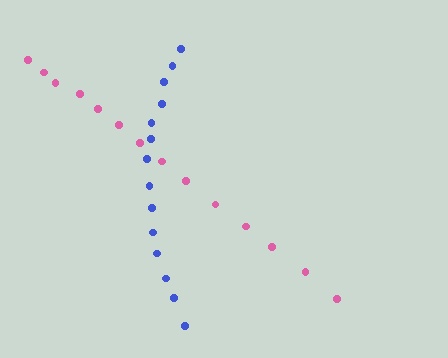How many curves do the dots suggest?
There are 2 distinct paths.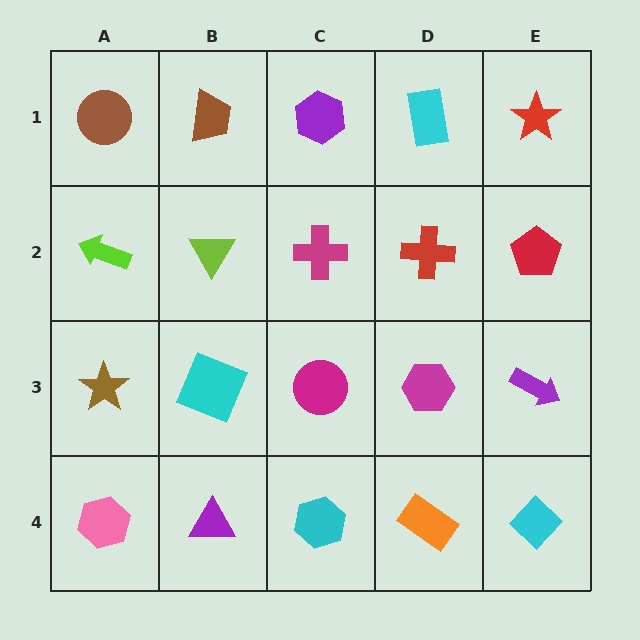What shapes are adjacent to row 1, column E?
A red pentagon (row 2, column E), a cyan rectangle (row 1, column D).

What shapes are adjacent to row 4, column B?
A cyan square (row 3, column B), a pink hexagon (row 4, column A), a cyan hexagon (row 4, column C).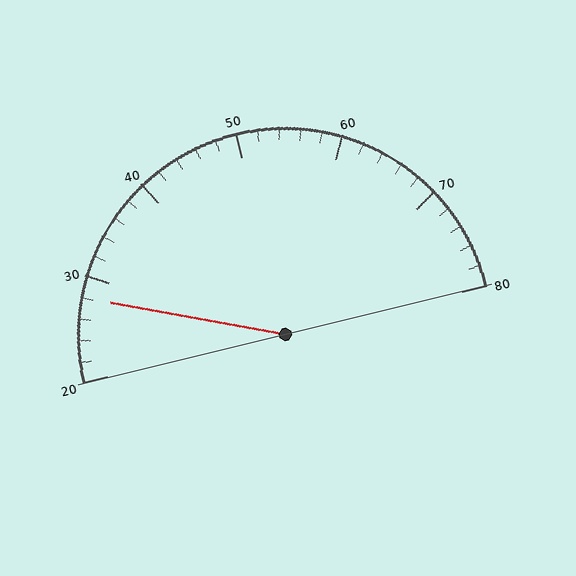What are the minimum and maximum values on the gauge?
The gauge ranges from 20 to 80.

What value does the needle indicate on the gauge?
The needle indicates approximately 28.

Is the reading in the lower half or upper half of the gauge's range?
The reading is in the lower half of the range (20 to 80).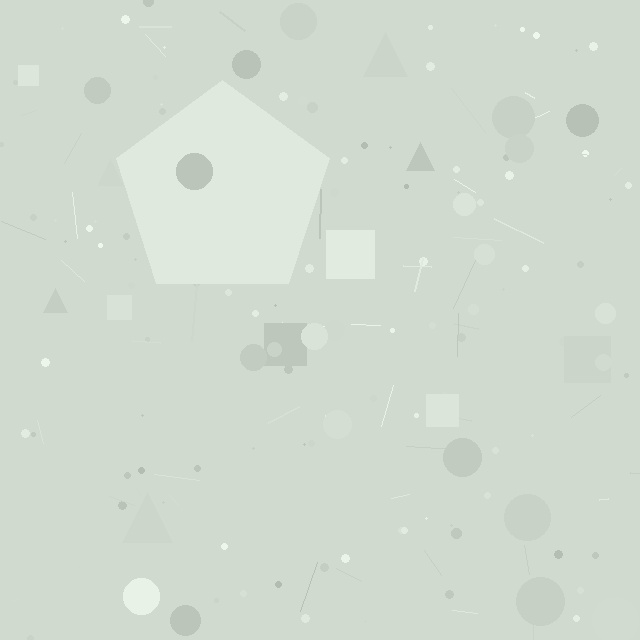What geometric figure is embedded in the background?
A pentagon is embedded in the background.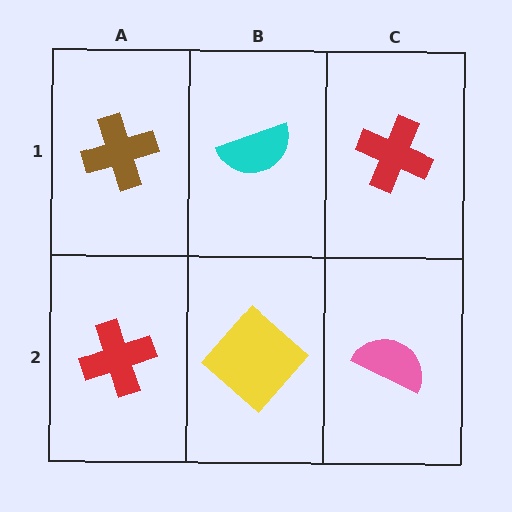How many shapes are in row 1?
3 shapes.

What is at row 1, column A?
A brown cross.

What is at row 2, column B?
A yellow diamond.